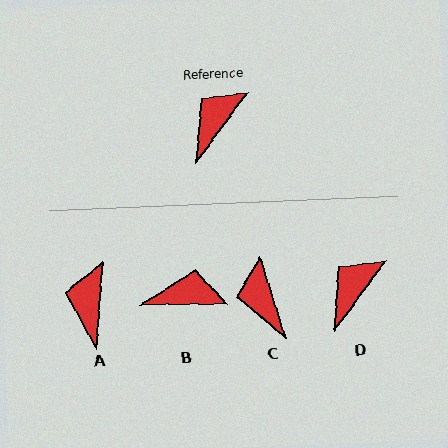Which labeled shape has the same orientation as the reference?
D.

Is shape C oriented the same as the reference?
No, it is off by about 54 degrees.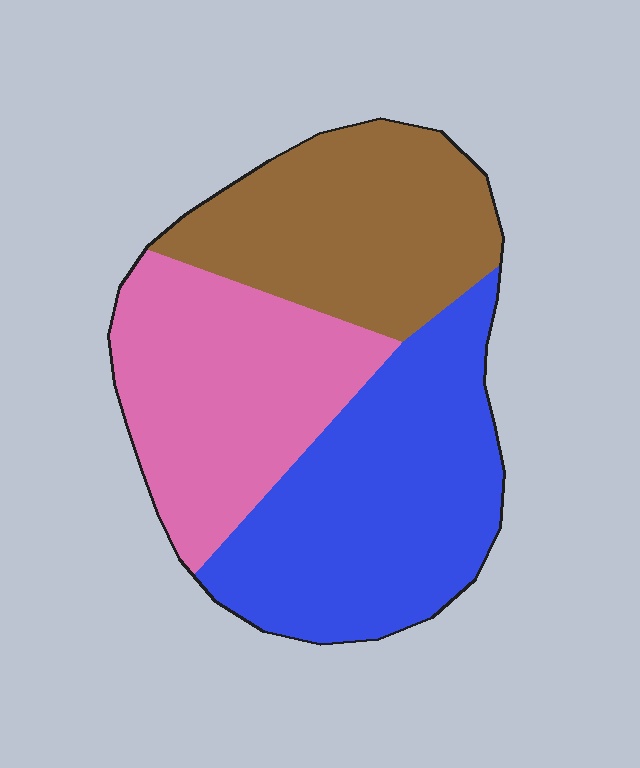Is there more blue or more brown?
Blue.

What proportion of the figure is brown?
Brown covers roughly 30% of the figure.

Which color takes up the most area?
Blue, at roughly 40%.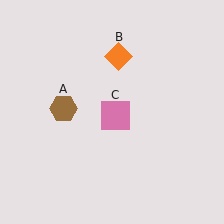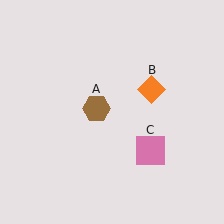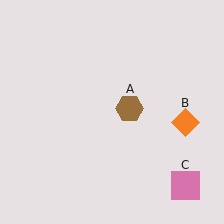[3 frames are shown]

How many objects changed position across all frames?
3 objects changed position: brown hexagon (object A), orange diamond (object B), pink square (object C).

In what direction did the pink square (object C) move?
The pink square (object C) moved down and to the right.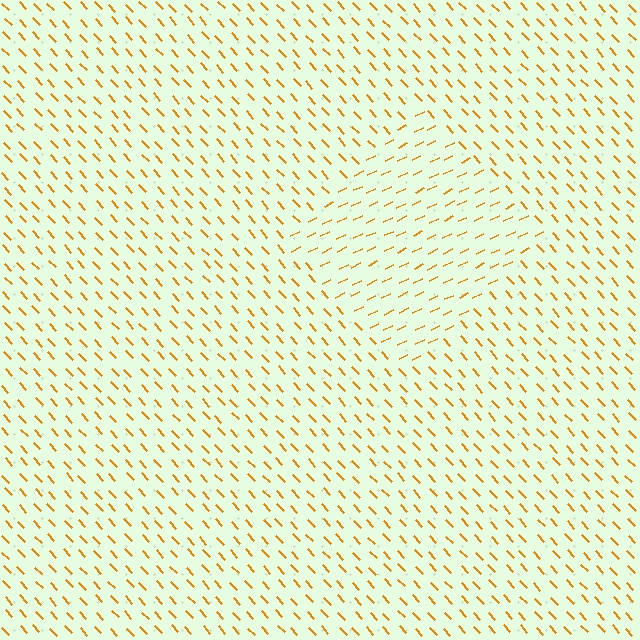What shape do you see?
I see a diamond.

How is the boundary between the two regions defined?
The boundary is defined purely by a change in line orientation (approximately 73 degrees difference). All lines are the same color and thickness.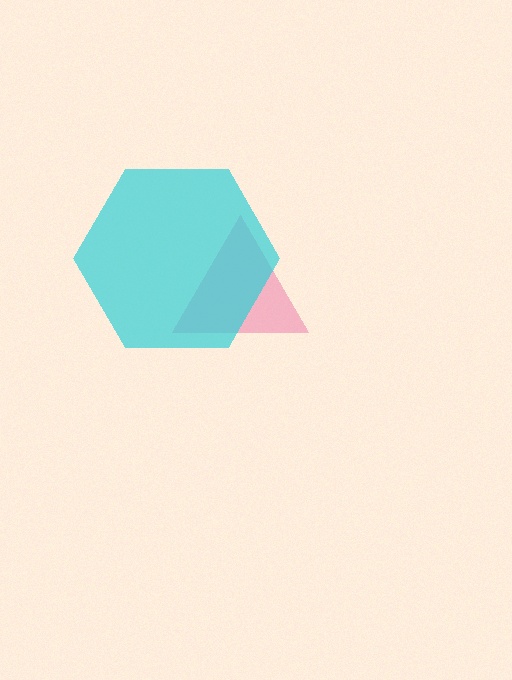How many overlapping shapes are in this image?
There are 2 overlapping shapes in the image.